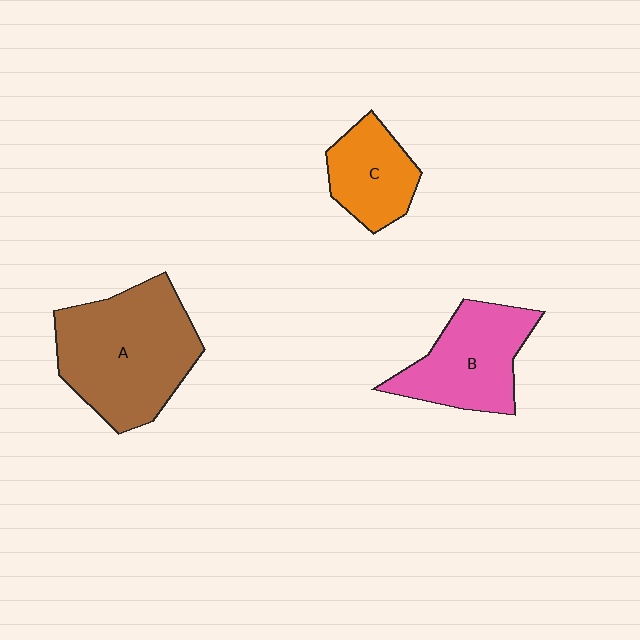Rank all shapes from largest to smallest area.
From largest to smallest: A (brown), B (pink), C (orange).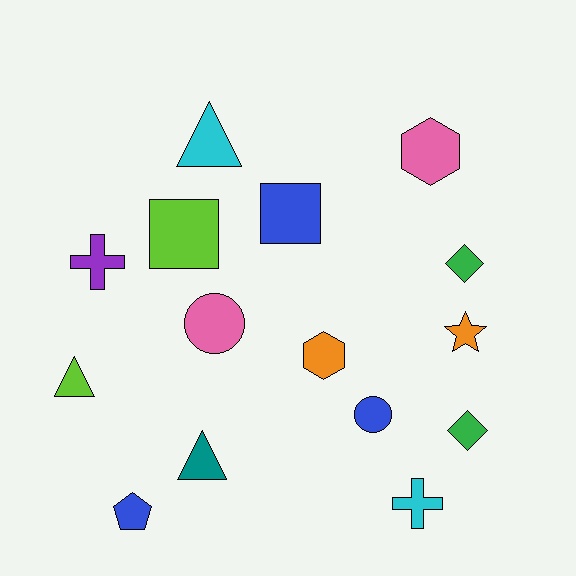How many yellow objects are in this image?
There are no yellow objects.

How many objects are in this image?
There are 15 objects.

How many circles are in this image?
There are 2 circles.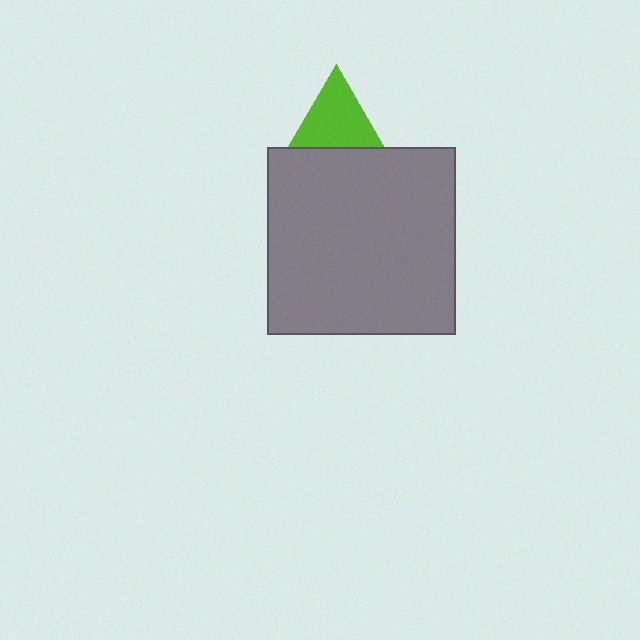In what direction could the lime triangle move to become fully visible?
The lime triangle could move up. That would shift it out from behind the gray square entirely.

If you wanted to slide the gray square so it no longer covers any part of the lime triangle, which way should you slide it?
Slide it down — that is the most direct way to separate the two shapes.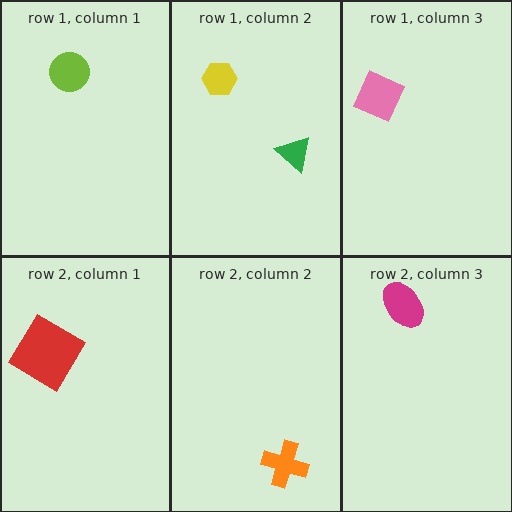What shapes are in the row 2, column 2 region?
The orange cross.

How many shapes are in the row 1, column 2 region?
2.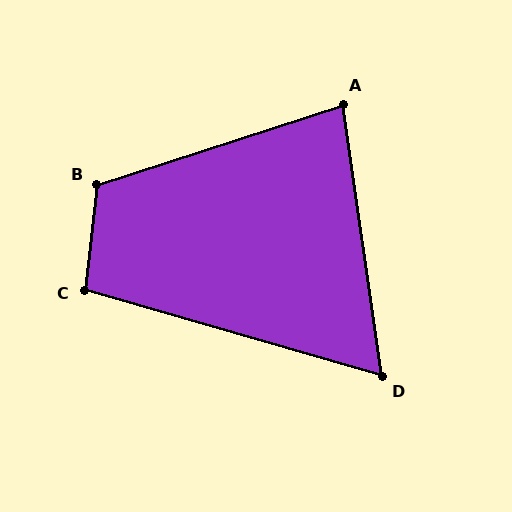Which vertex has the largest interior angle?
B, at approximately 114 degrees.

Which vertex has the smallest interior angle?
D, at approximately 66 degrees.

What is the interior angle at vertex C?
Approximately 100 degrees (obtuse).